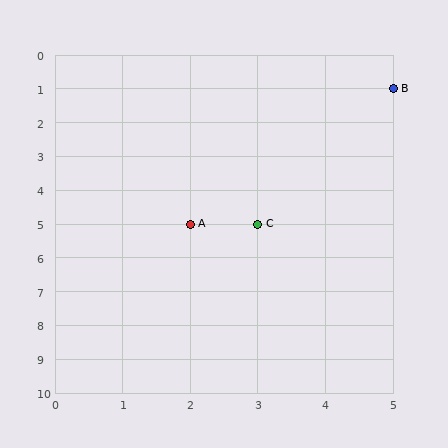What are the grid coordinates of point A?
Point A is at grid coordinates (2, 5).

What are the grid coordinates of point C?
Point C is at grid coordinates (3, 5).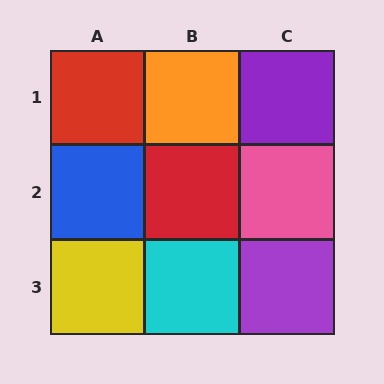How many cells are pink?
1 cell is pink.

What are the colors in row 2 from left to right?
Blue, red, pink.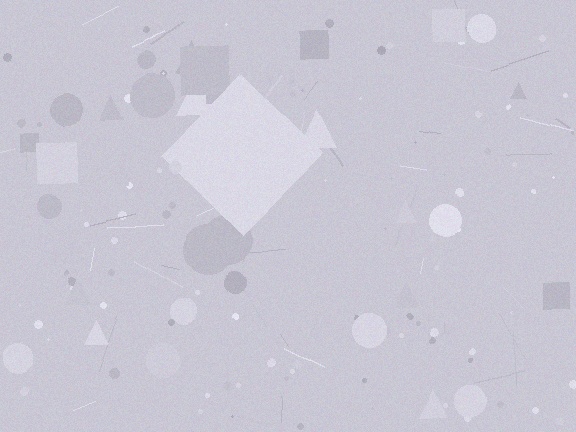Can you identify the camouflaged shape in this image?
The camouflaged shape is a diamond.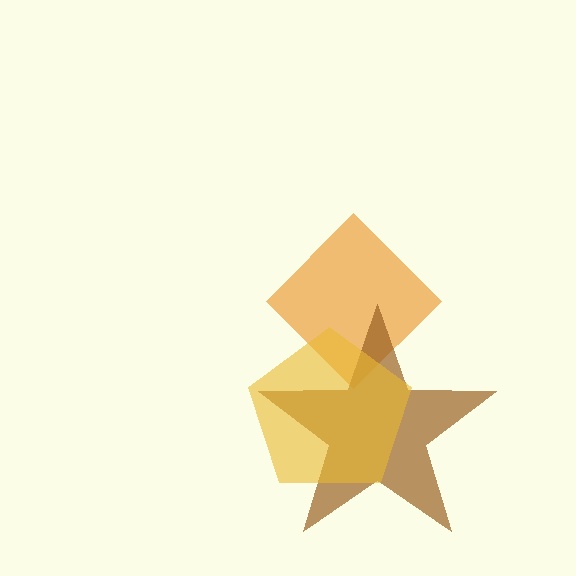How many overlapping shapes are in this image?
There are 3 overlapping shapes in the image.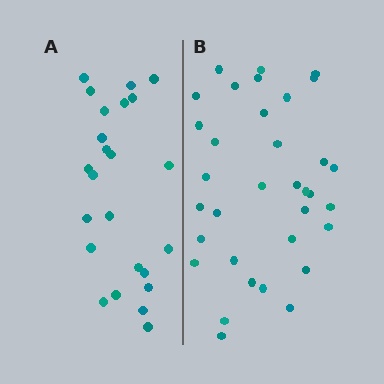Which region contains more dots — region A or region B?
Region B (the right region) has more dots.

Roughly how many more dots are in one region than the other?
Region B has roughly 10 or so more dots than region A.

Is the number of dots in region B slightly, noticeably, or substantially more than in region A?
Region B has noticeably more, but not dramatically so. The ratio is roughly 1.4 to 1.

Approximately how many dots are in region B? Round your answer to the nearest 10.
About 30 dots. (The exact count is 34, which rounds to 30.)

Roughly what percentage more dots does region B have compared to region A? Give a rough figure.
About 40% more.